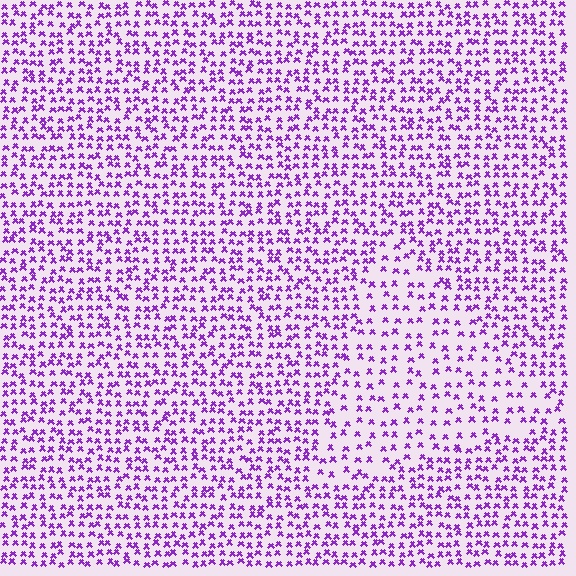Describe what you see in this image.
The image contains small purple elements arranged at two different densities. A triangle-shaped region is visible where the elements are less densely packed than the surrounding area.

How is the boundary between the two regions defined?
The boundary is defined by a change in element density (approximately 1.8x ratio). All elements are the same color, size, and shape.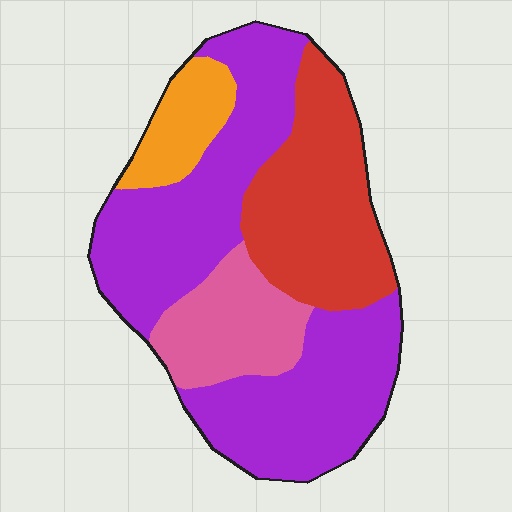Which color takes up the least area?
Orange, at roughly 10%.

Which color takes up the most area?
Purple, at roughly 50%.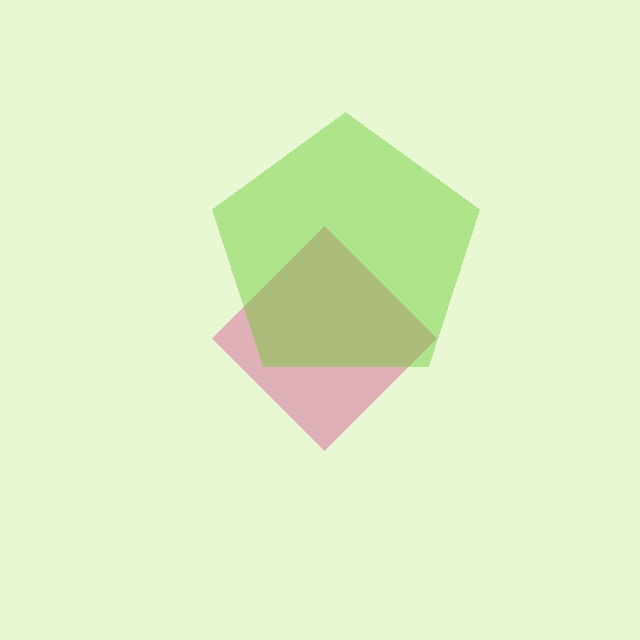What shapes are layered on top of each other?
The layered shapes are: a pink diamond, a lime pentagon.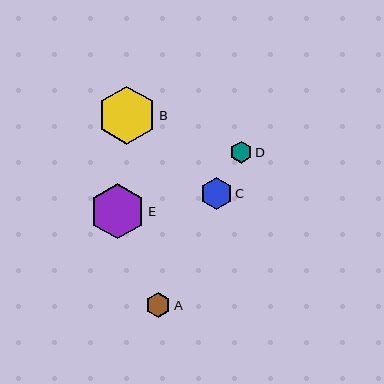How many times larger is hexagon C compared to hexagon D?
Hexagon C is approximately 1.5 times the size of hexagon D.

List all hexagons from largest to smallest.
From largest to smallest: B, E, C, A, D.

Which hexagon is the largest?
Hexagon B is the largest with a size of approximately 58 pixels.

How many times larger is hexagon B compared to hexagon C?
Hexagon B is approximately 1.8 times the size of hexagon C.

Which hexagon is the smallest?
Hexagon D is the smallest with a size of approximately 22 pixels.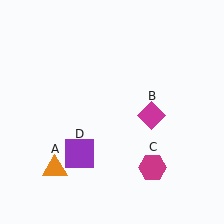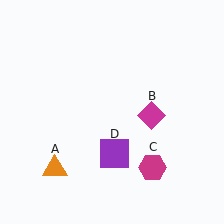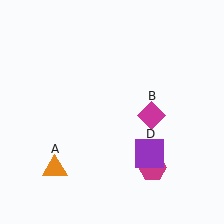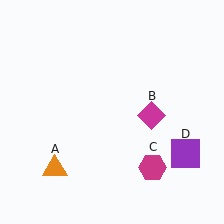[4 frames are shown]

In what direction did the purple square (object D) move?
The purple square (object D) moved right.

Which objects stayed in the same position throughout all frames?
Orange triangle (object A) and magenta diamond (object B) and magenta hexagon (object C) remained stationary.